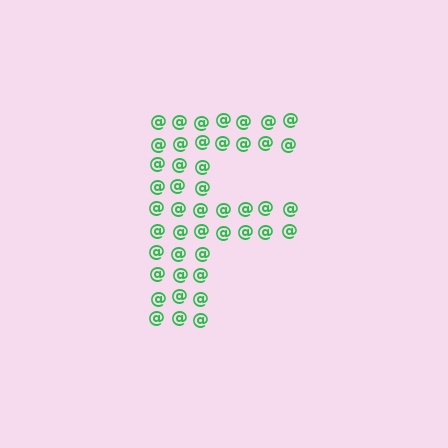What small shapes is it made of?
It is made of small at signs.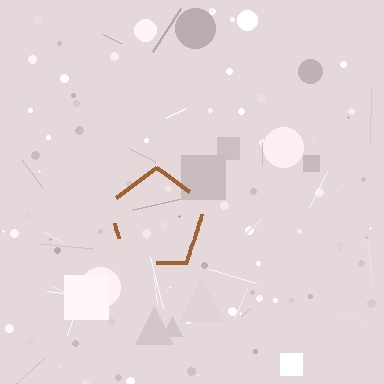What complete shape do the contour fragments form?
The contour fragments form a pentagon.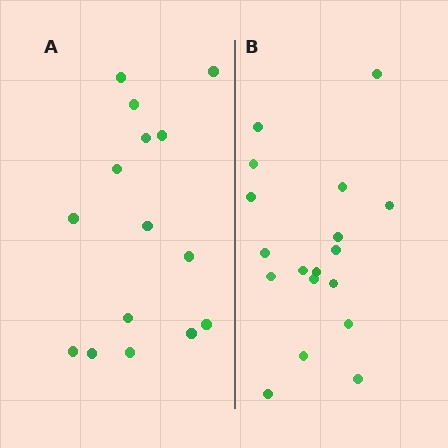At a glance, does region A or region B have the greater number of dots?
Region B (the right region) has more dots.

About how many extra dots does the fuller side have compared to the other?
Region B has just a few more — roughly 2 or 3 more dots than region A.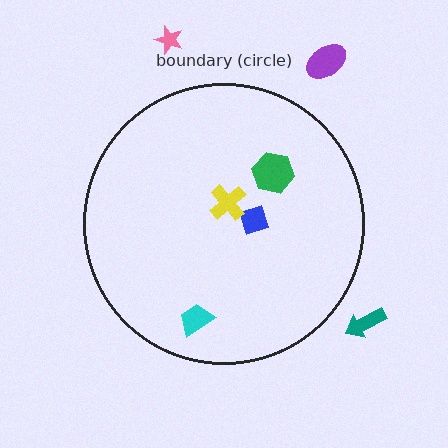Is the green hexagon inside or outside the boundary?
Inside.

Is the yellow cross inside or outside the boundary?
Inside.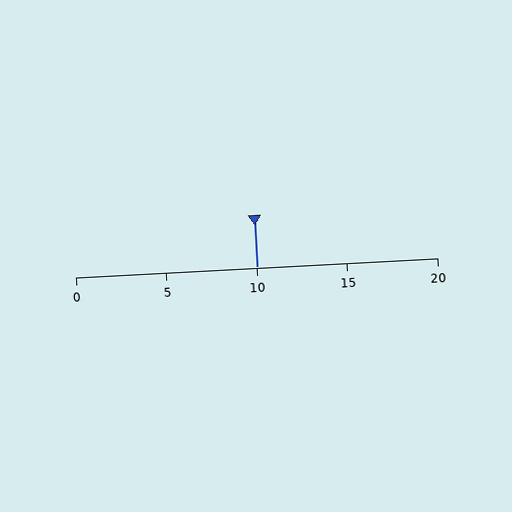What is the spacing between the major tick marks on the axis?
The major ticks are spaced 5 apart.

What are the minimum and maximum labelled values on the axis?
The axis runs from 0 to 20.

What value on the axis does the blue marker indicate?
The marker indicates approximately 10.